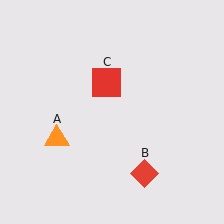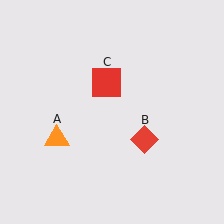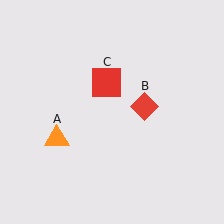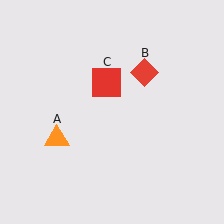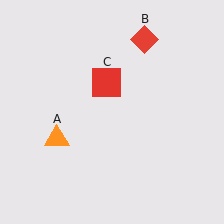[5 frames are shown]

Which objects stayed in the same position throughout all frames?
Orange triangle (object A) and red square (object C) remained stationary.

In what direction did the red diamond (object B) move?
The red diamond (object B) moved up.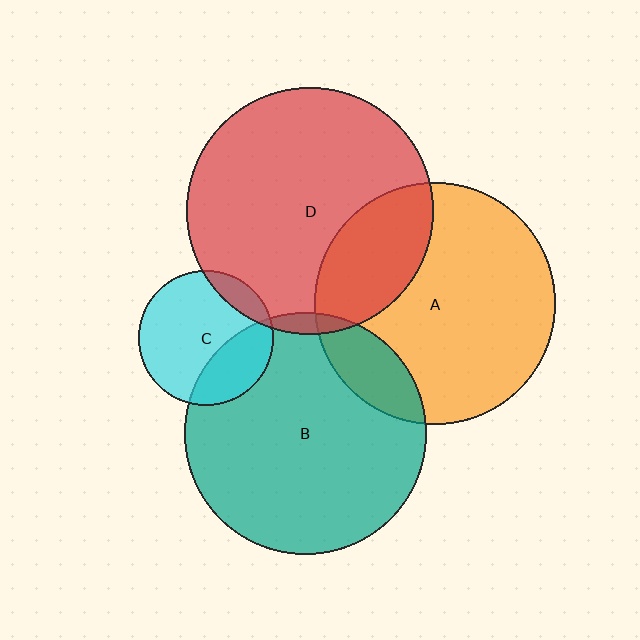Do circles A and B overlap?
Yes.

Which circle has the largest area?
Circle D (red).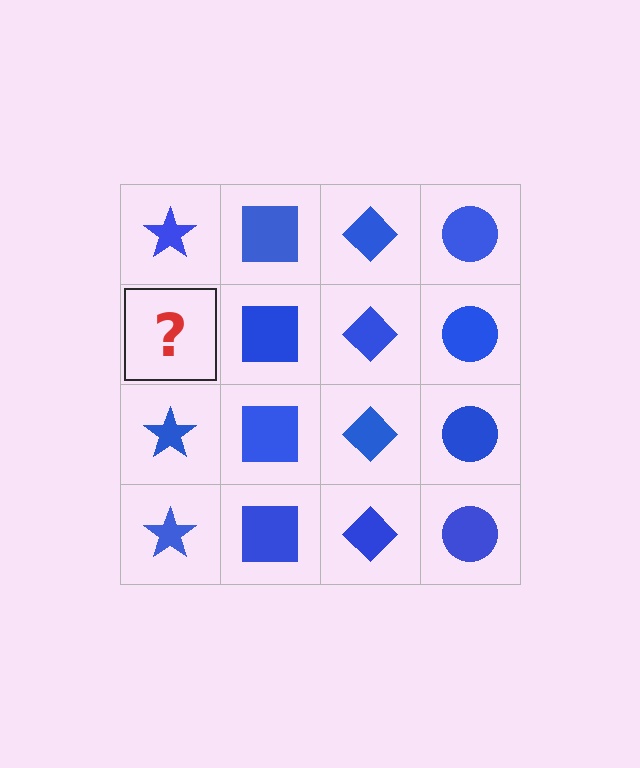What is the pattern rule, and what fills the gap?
The rule is that each column has a consistent shape. The gap should be filled with a blue star.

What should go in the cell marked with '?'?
The missing cell should contain a blue star.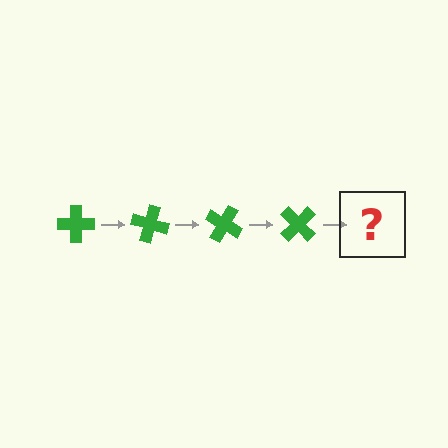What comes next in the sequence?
The next element should be a green cross rotated 60 degrees.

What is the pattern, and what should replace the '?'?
The pattern is that the cross rotates 15 degrees each step. The '?' should be a green cross rotated 60 degrees.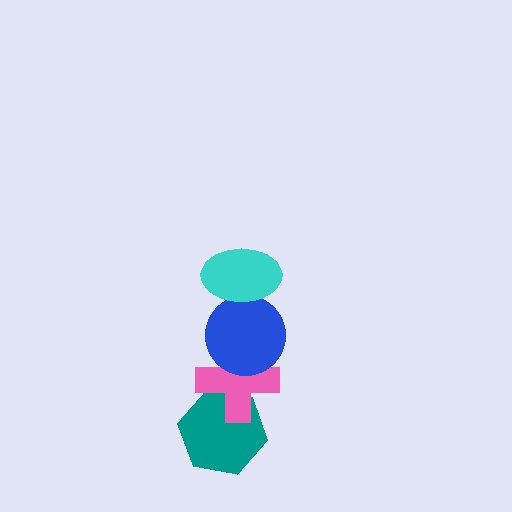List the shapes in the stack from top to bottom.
From top to bottom: the cyan ellipse, the blue circle, the pink cross, the teal hexagon.